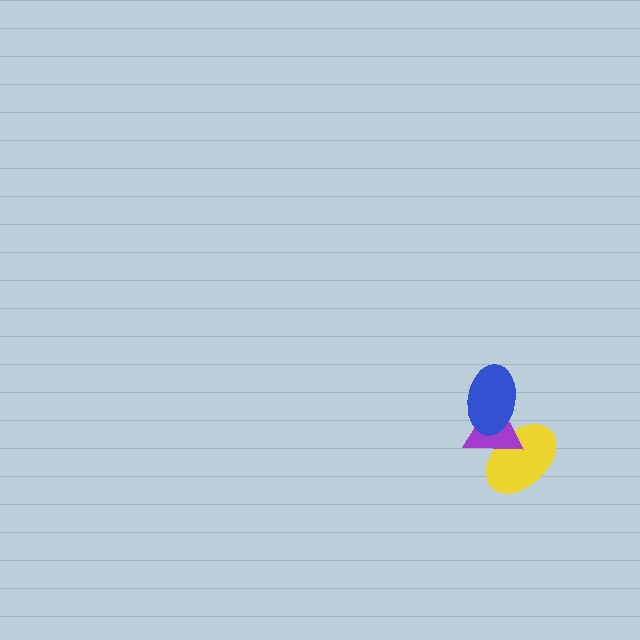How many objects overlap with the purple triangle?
2 objects overlap with the purple triangle.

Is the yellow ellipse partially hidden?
Yes, it is partially covered by another shape.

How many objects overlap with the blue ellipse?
2 objects overlap with the blue ellipse.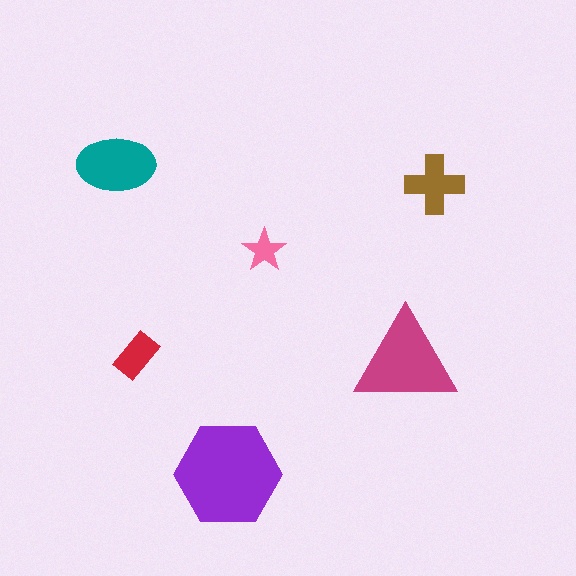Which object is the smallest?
The pink star.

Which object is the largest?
The purple hexagon.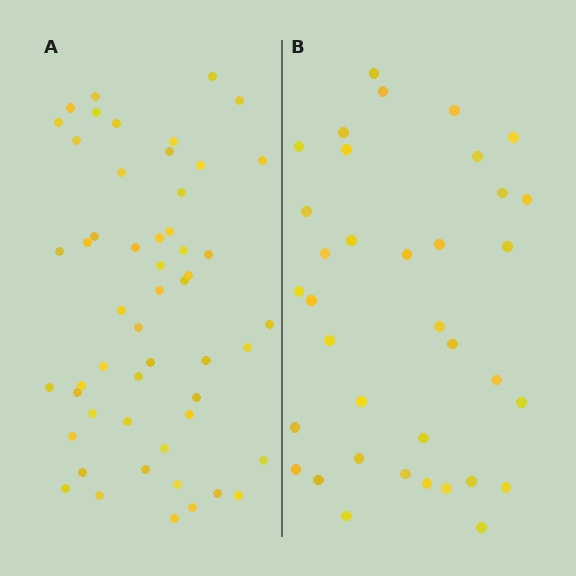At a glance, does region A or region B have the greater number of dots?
Region A (the left region) has more dots.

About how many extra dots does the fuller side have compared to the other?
Region A has approximately 15 more dots than region B.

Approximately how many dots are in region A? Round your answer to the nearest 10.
About 50 dots. (The exact count is 53, which rounds to 50.)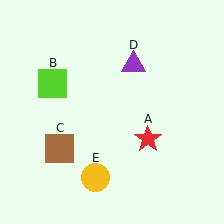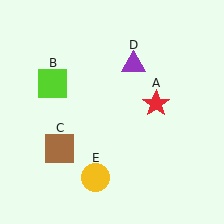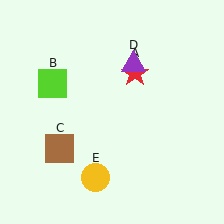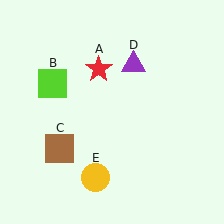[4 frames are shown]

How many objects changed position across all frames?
1 object changed position: red star (object A).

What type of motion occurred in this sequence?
The red star (object A) rotated counterclockwise around the center of the scene.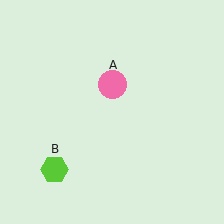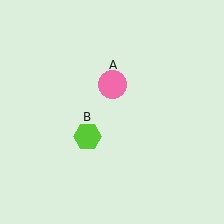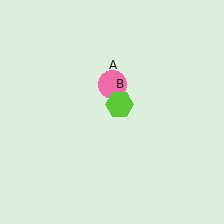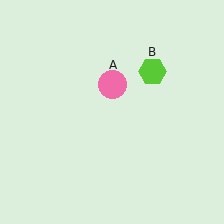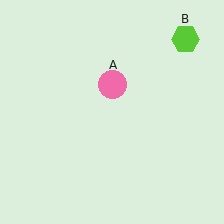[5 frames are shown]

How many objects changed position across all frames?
1 object changed position: lime hexagon (object B).